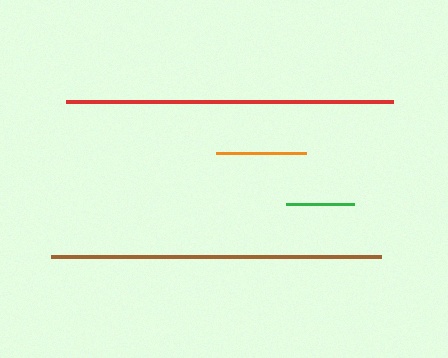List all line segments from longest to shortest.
From longest to shortest: brown, red, orange, green.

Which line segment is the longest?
The brown line is the longest at approximately 330 pixels.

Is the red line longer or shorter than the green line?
The red line is longer than the green line.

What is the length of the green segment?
The green segment is approximately 68 pixels long.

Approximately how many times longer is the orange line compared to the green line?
The orange line is approximately 1.3 times the length of the green line.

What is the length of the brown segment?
The brown segment is approximately 330 pixels long.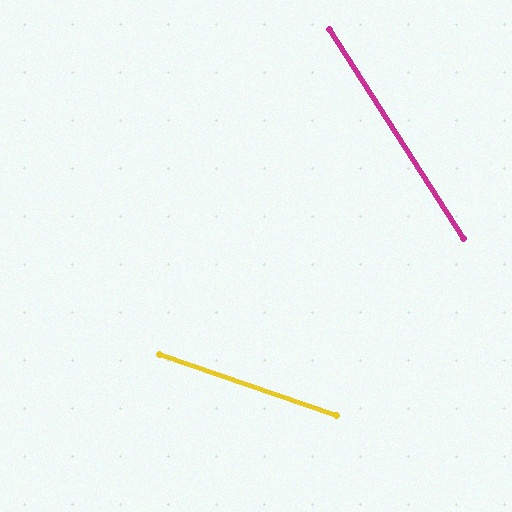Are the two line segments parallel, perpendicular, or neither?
Neither parallel nor perpendicular — they differ by about 38°.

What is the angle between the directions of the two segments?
Approximately 38 degrees.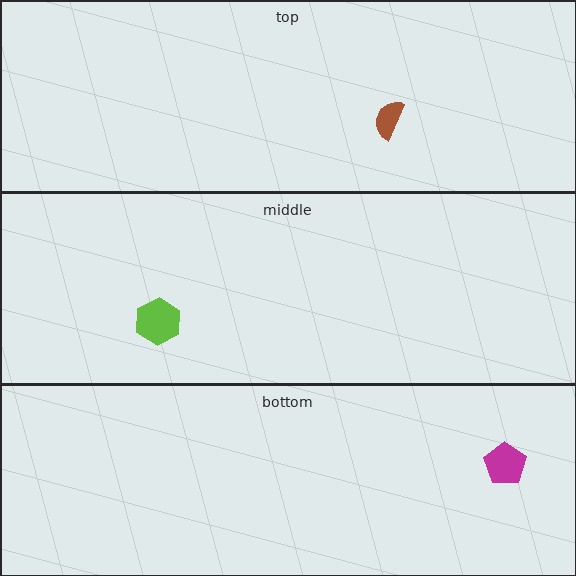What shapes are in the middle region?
The lime hexagon.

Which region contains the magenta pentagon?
The bottom region.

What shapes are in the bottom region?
The magenta pentagon.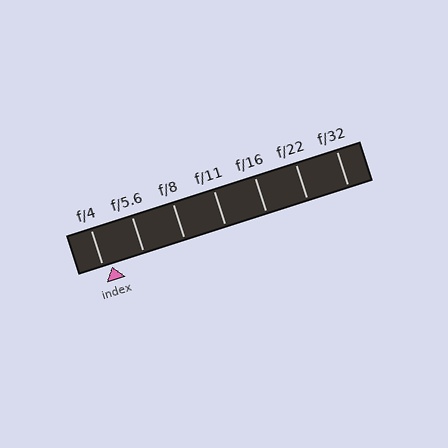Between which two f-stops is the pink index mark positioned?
The index mark is between f/4 and f/5.6.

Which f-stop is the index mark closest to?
The index mark is closest to f/4.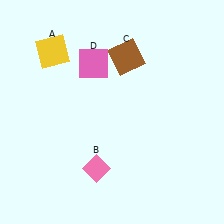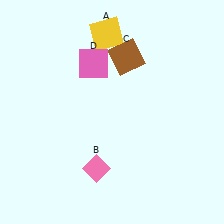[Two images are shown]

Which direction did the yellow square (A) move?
The yellow square (A) moved right.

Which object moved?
The yellow square (A) moved right.